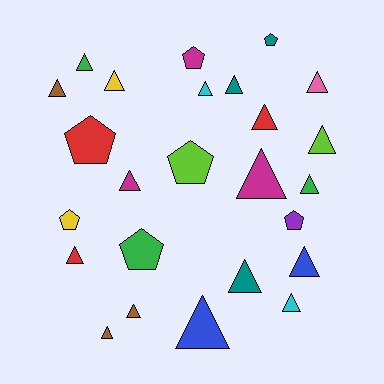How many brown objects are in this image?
There are 3 brown objects.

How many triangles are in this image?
There are 18 triangles.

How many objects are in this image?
There are 25 objects.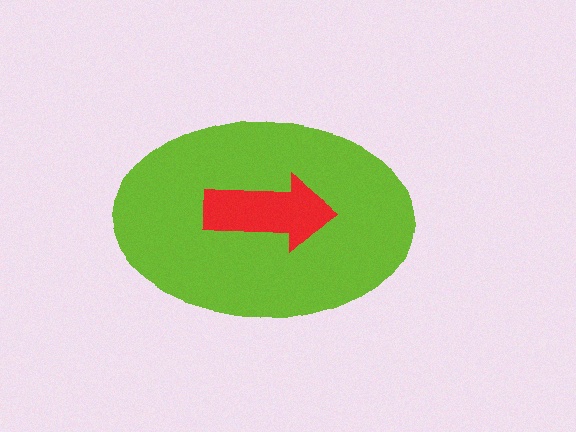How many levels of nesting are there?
2.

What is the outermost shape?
The lime ellipse.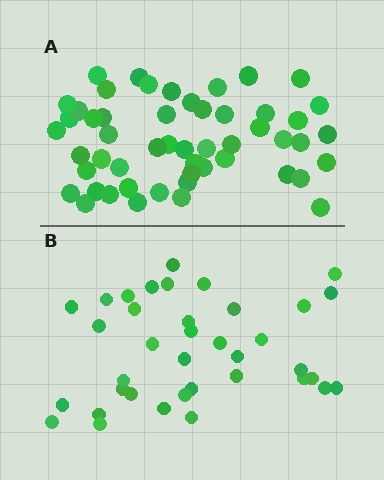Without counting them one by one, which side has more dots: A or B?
Region A (the top region) has more dots.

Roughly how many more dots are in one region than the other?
Region A has approximately 15 more dots than region B.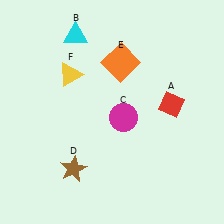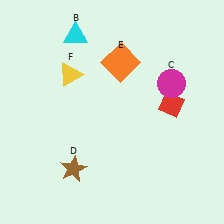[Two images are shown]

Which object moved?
The magenta circle (C) moved right.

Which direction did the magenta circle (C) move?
The magenta circle (C) moved right.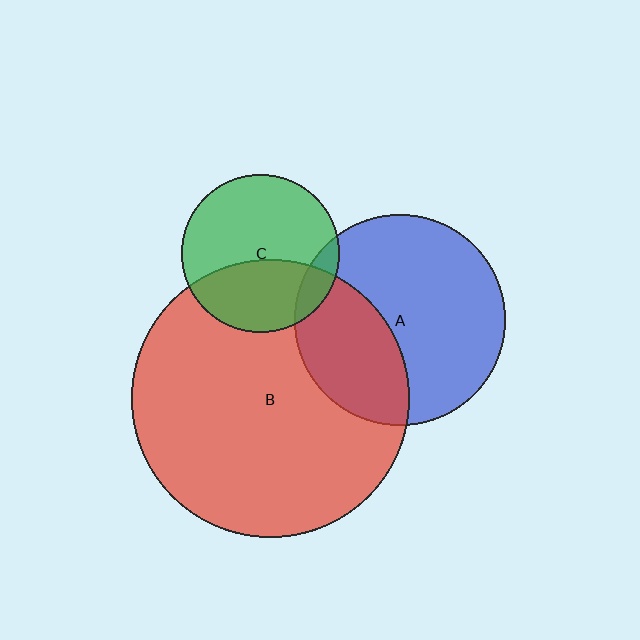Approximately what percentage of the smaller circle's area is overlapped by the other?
Approximately 35%.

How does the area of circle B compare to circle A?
Approximately 1.7 times.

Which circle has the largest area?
Circle B (red).